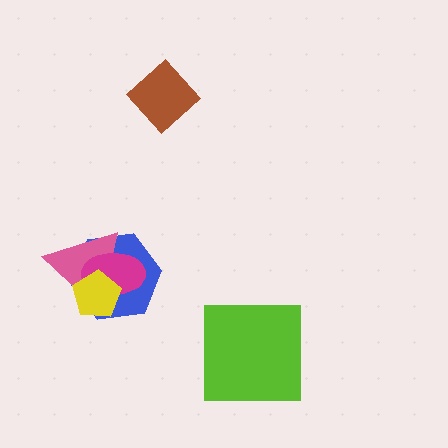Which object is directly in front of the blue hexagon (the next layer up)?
The pink triangle is directly in front of the blue hexagon.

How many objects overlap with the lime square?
0 objects overlap with the lime square.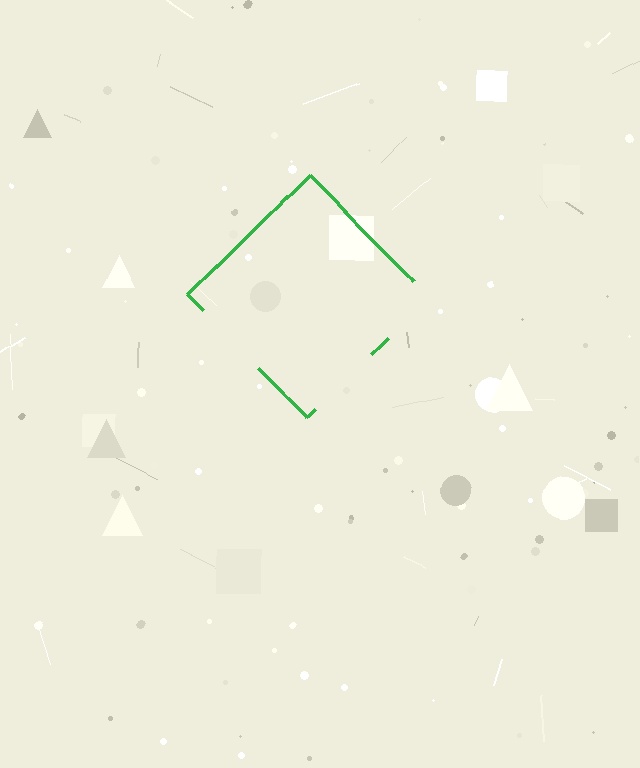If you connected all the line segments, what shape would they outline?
They would outline a diamond.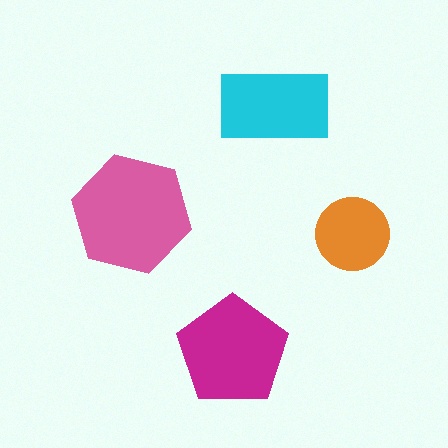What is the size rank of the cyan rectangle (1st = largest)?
3rd.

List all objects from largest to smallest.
The pink hexagon, the magenta pentagon, the cyan rectangle, the orange circle.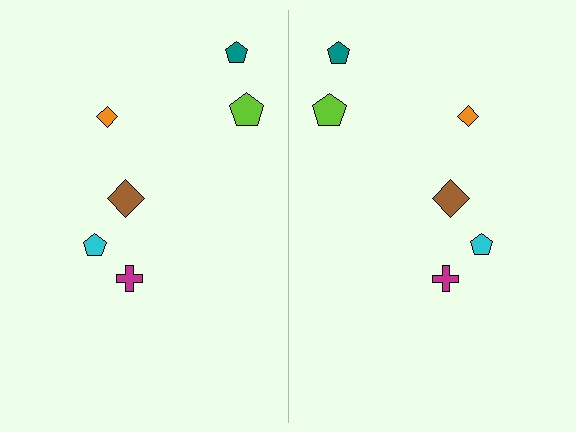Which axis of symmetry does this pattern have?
The pattern has a vertical axis of symmetry running through the center of the image.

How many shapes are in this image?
There are 12 shapes in this image.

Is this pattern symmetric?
Yes, this pattern has bilateral (reflection) symmetry.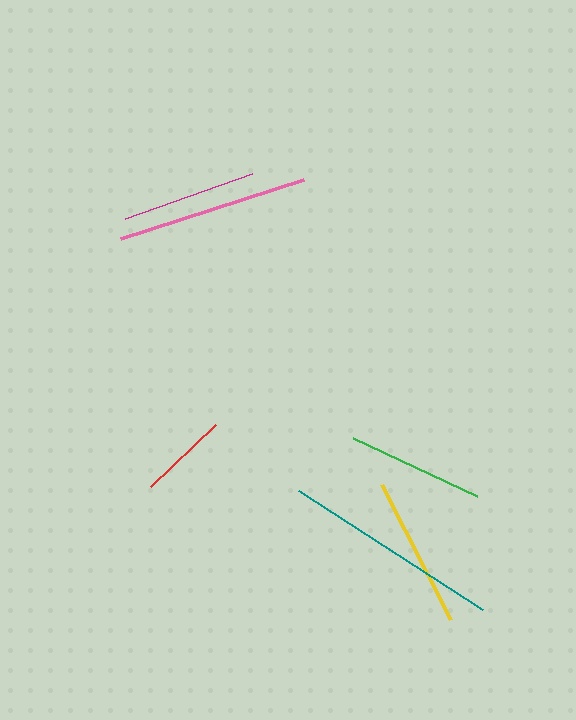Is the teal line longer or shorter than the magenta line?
The teal line is longer than the magenta line.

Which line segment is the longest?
The teal line is the longest at approximately 219 pixels.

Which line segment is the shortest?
The red line is the shortest at approximately 90 pixels.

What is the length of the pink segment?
The pink segment is approximately 192 pixels long.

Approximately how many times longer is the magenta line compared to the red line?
The magenta line is approximately 1.5 times the length of the red line.